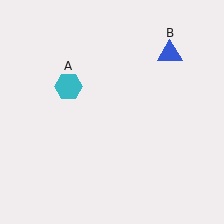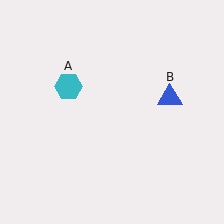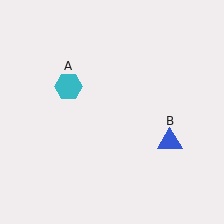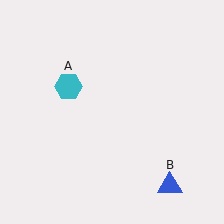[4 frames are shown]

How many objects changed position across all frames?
1 object changed position: blue triangle (object B).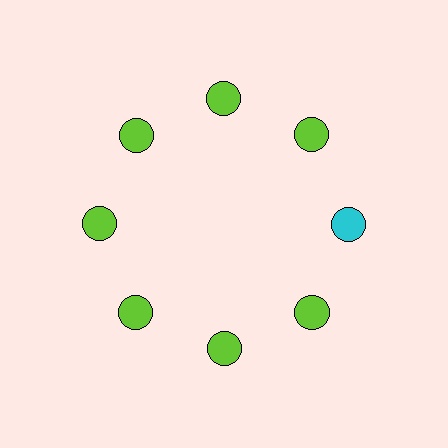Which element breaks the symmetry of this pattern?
The cyan circle at roughly the 3 o'clock position breaks the symmetry. All other shapes are lime circles.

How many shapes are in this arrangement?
There are 8 shapes arranged in a ring pattern.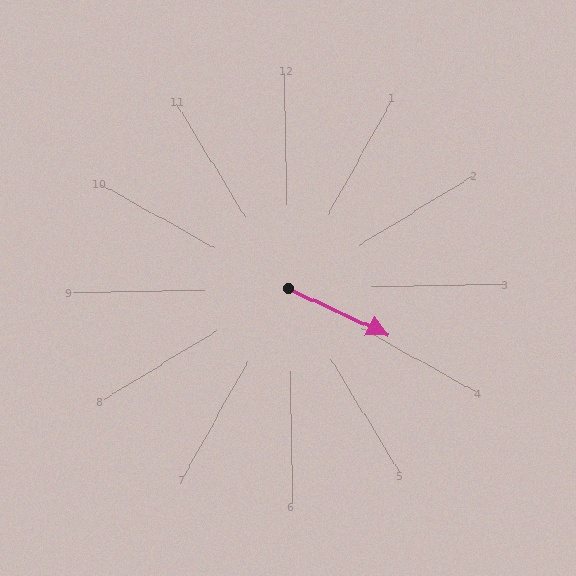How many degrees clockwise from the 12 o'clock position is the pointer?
Approximately 116 degrees.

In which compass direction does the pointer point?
Southeast.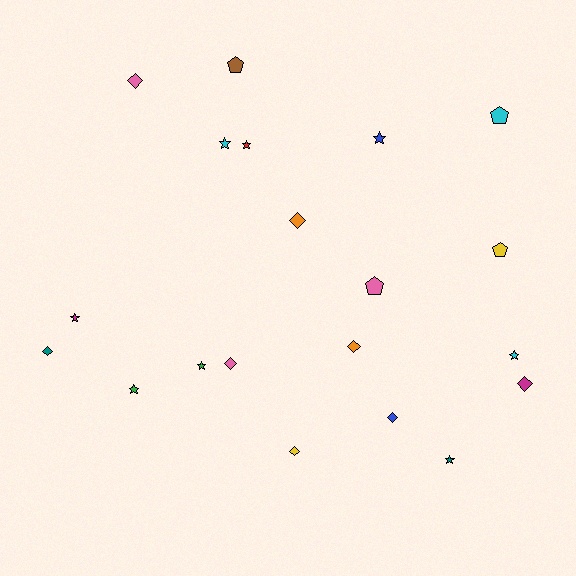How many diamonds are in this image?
There are 8 diamonds.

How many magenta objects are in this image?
There are 2 magenta objects.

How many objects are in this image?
There are 20 objects.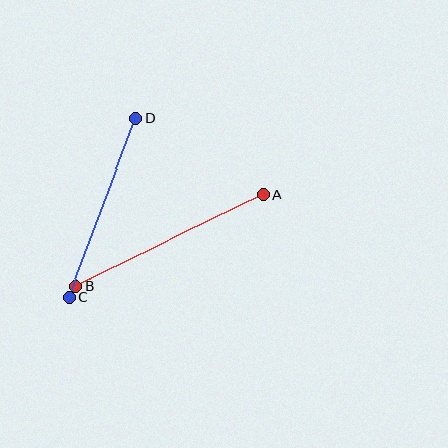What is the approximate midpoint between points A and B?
The midpoint is at approximately (169, 241) pixels.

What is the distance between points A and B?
The distance is approximately 209 pixels.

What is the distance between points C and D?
The distance is approximately 191 pixels.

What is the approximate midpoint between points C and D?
The midpoint is at approximately (102, 208) pixels.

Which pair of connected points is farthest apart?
Points A and B are farthest apart.